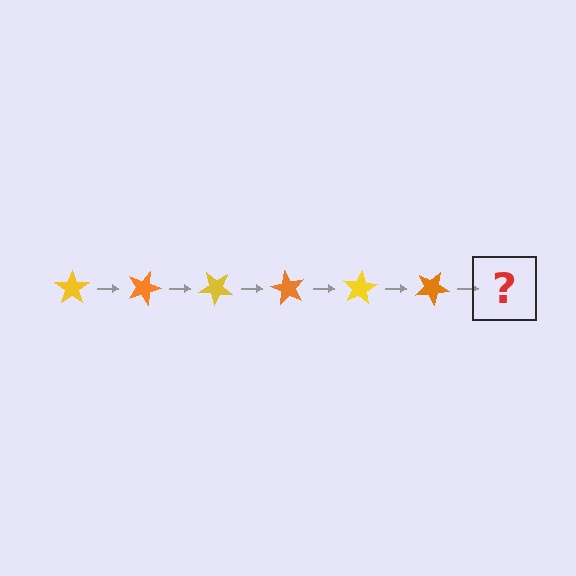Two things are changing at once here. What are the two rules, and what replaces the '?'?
The two rules are that it rotates 20 degrees each step and the color cycles through yellow and orange. The '?' should be a yellow star, rotated 120 degrees from the start.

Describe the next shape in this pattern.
It should be a yellow star, rotated 120 degrees from the start.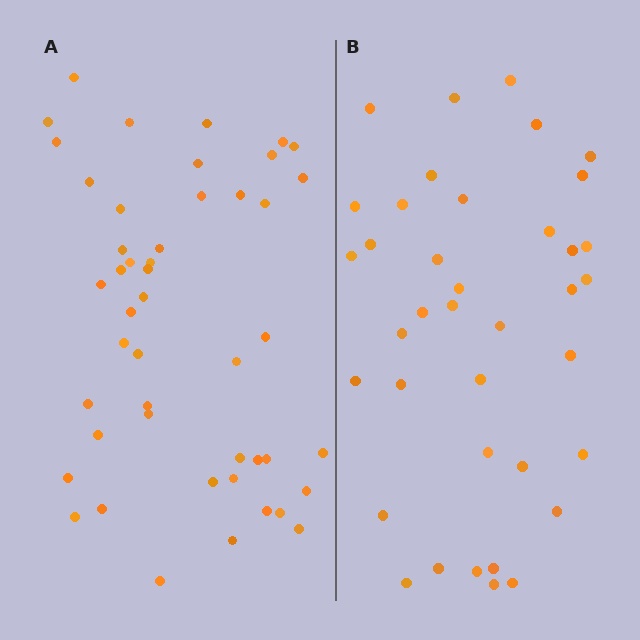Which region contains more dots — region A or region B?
Region A (the left region) has more dots.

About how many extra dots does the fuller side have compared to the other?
Region A has roughly 8 or so more dots than region B.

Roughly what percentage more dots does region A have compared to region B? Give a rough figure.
About 25% more.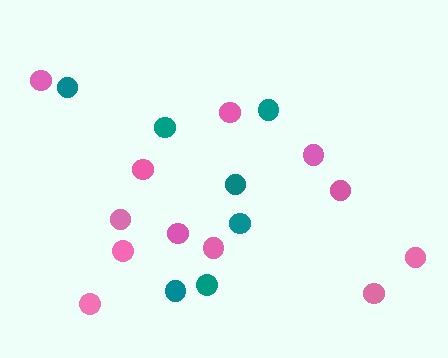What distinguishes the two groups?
There are 2 groups: one group of pink circles (12) and one group of teal circles (7).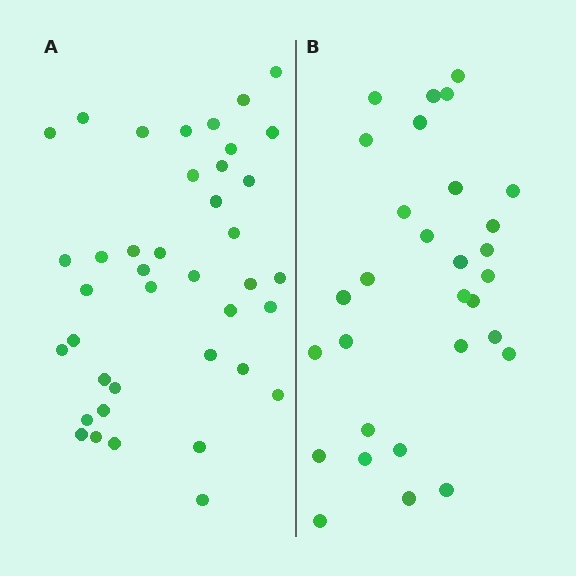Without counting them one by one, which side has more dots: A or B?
Region A (the left region) has more dots.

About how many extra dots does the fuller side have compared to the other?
Region A has roughly 10 or so more dots than region B.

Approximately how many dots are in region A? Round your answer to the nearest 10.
About 40 dots.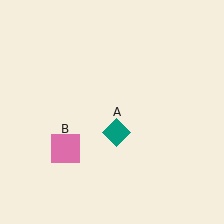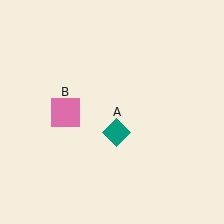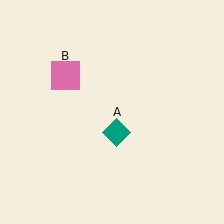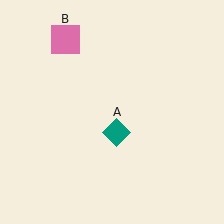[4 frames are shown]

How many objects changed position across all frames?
1 object changed position: pink square (object B).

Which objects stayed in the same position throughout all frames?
Teal diamond (object A) remained stationary.